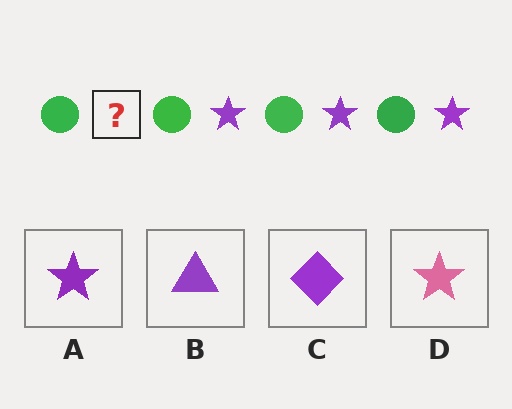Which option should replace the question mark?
Option A.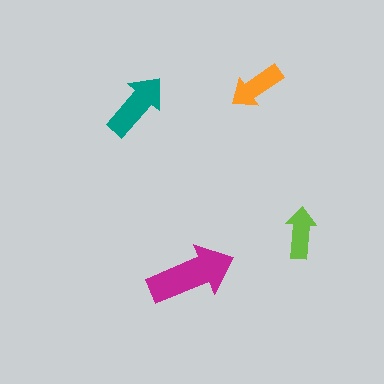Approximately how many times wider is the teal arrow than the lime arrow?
About 1.5 times wider.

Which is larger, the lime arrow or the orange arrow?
The orange one.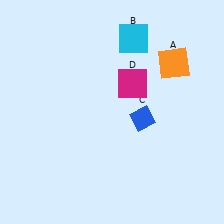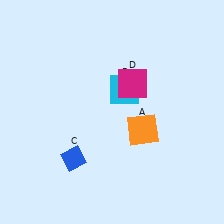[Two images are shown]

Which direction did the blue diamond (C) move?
The blue diamond (C) moved left.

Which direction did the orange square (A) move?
The orange square (A) moved down.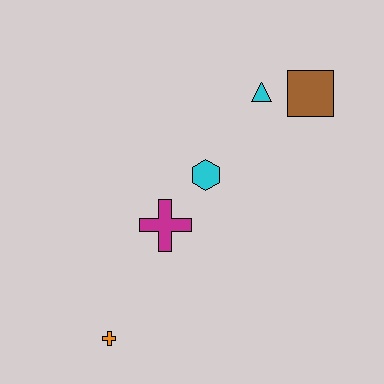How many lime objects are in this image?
There are no lime objects.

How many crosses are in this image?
There are 2 crosses.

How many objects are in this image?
There are 5 objects.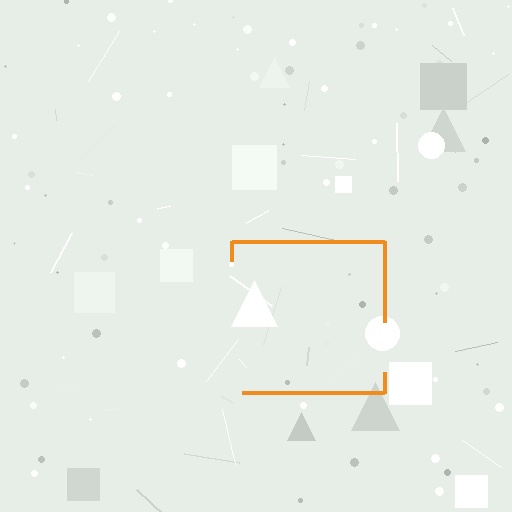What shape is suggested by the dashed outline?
The dashed outline suggests a square.